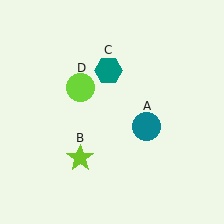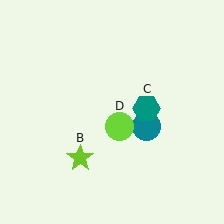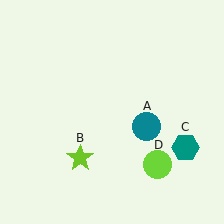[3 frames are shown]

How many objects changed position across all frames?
2 objects changed position: teal hexagon (object C), lime circle (object D).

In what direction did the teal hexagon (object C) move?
The teal hexagon (object C) moved down and to the right.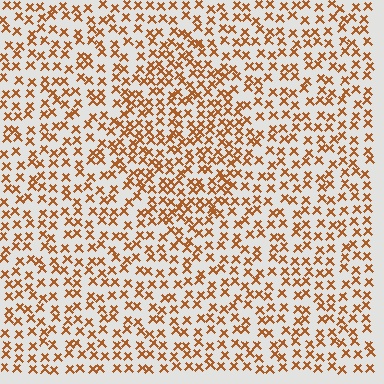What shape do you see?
I see a diamond.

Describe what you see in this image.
The image contains small brown elements arranged at two different densities. A diamond-shaped region is visible where the elements are more densely packed than the surrounding area.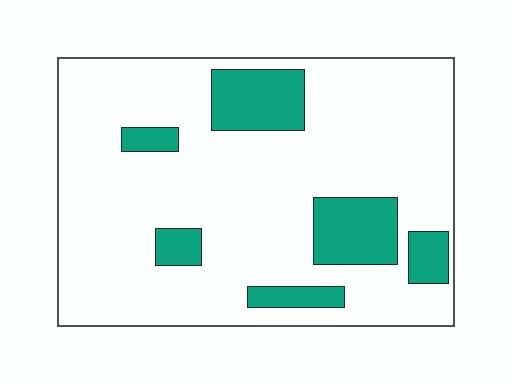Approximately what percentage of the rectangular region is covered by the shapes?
Approximately 20%.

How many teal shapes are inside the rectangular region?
6.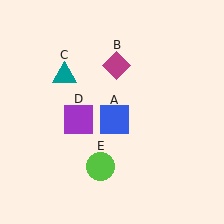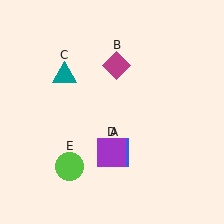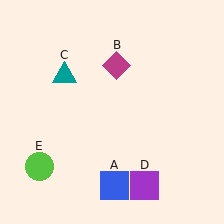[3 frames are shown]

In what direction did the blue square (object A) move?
The blue square (object A) moved down.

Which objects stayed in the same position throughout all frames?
Magenta diamond (object B) and teal triangle (object C) remained stationary.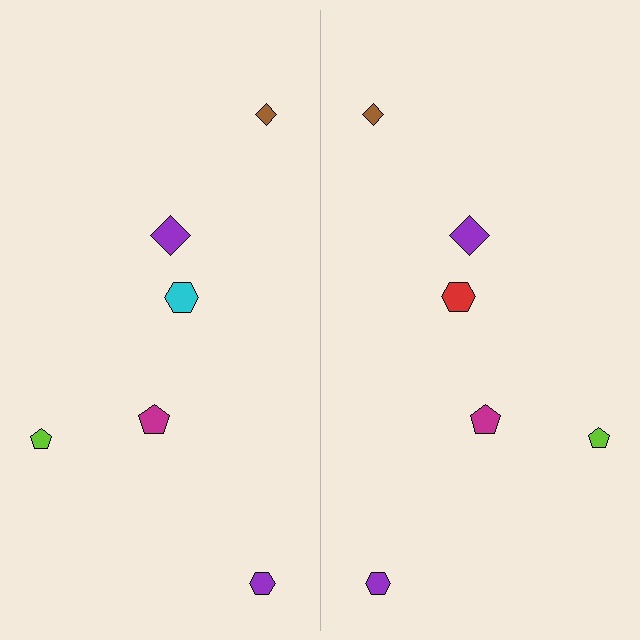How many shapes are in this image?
There are 12 shapes in this image.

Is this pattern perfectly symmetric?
No, the pattern is not perfectly symmetric. The red hexagon on the right side breaks the symmetry — its mirror counterpart is cyan.